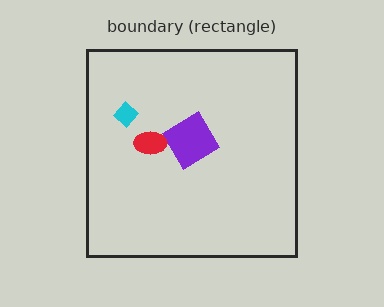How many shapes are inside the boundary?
3 inside, 0 outside.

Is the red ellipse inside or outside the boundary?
Inside.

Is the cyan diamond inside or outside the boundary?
Inside.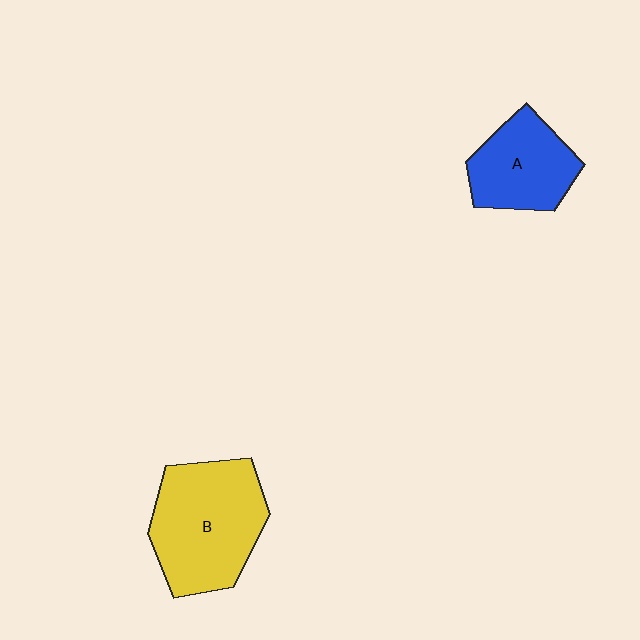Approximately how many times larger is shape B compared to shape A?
Approximately 1.5 times.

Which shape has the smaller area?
Shape A (blue).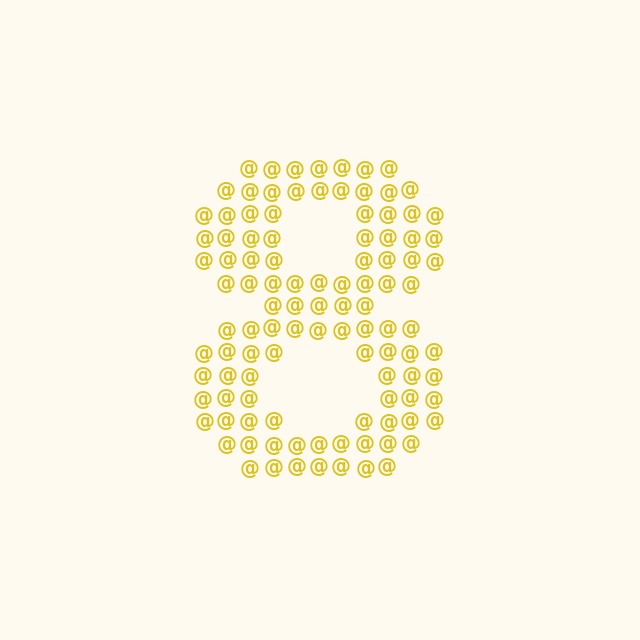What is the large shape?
The large shape is the digit 8.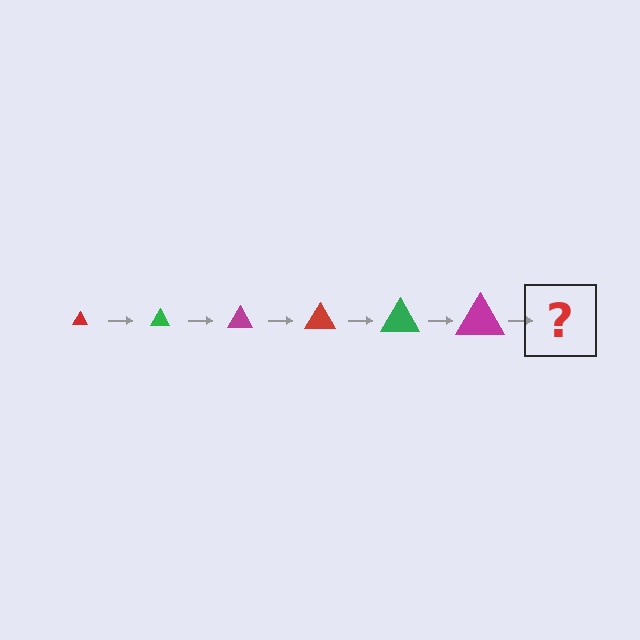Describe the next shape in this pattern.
It should be a red triangle, larger than the previous one.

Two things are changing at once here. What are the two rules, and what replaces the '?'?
The two rules are that the triangle grows larger each step and the color cycles through red, green, and magenta. The '?' should be a red triangle, larger than the previous one.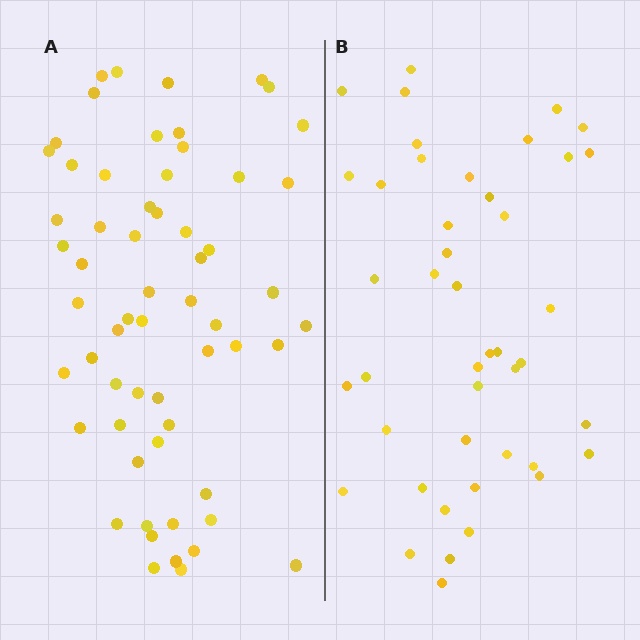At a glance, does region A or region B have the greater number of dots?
Region A (the left region) has more dots.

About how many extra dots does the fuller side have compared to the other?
Region A has approximately 15 more dots than region B.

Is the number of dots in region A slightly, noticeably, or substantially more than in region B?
Region A has noticeably more, but not dramatically so. The ratio is roughly 1.4 to 1.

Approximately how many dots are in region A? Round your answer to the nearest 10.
About 60 dots.